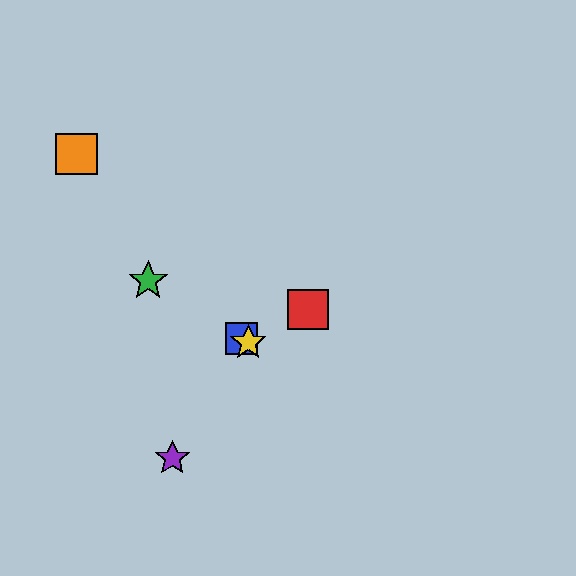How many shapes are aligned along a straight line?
3 shapes (the blue square, the green star, the yellow star) are aligned along a straight line.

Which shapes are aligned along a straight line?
The blue square, the green star, the yellow star are aligned along a straight line.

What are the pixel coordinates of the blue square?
The blue square is at (242, 339).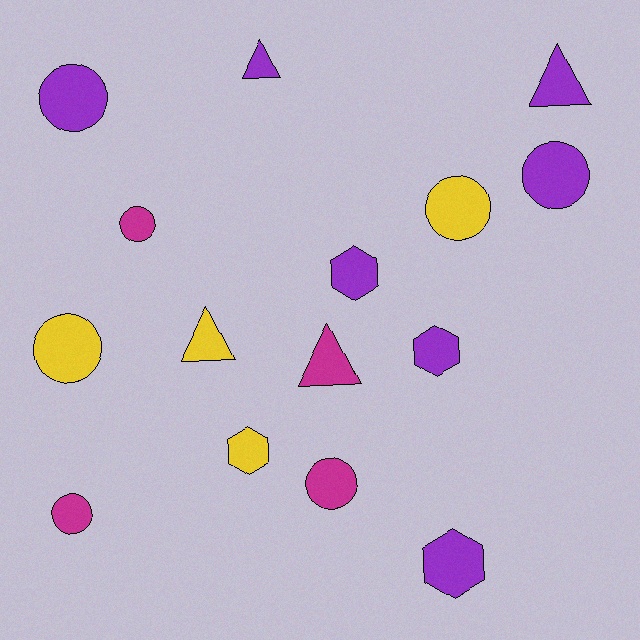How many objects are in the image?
There are 15 objects.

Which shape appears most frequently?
Circle, with 7 objects.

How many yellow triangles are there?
There is 1 yellow triangle.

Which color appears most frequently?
Purple, with 7 objects.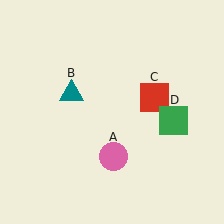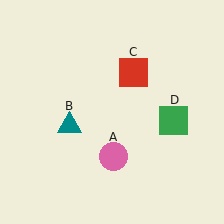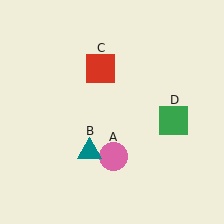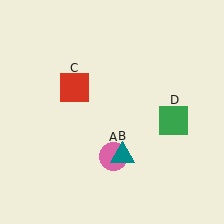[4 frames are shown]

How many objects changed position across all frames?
2 objects changed position: teal triangle (object B), red square (object C).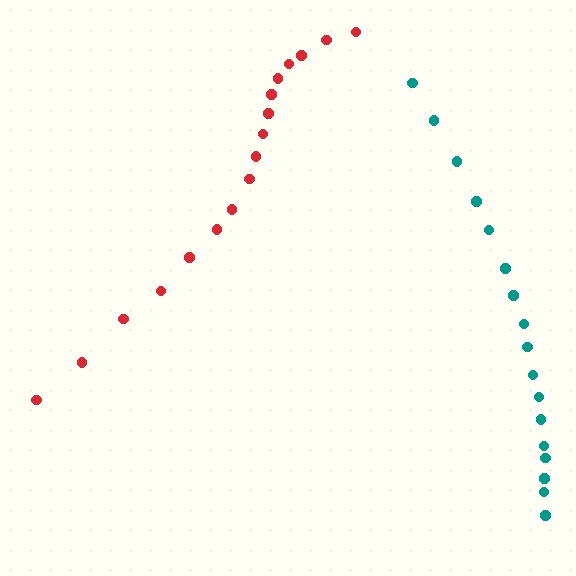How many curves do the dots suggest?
There are 2 distinct paths.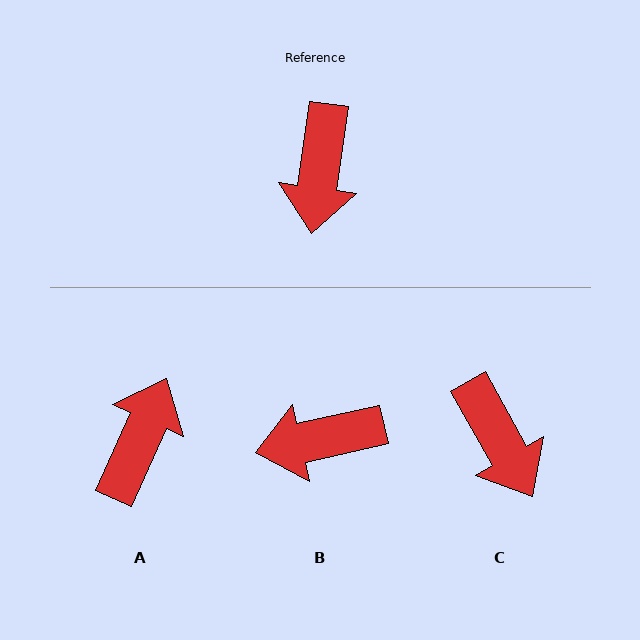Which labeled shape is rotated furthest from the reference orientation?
A, about 164 degrees away.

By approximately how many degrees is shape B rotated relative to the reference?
Approximately 70 degrees clockwise.